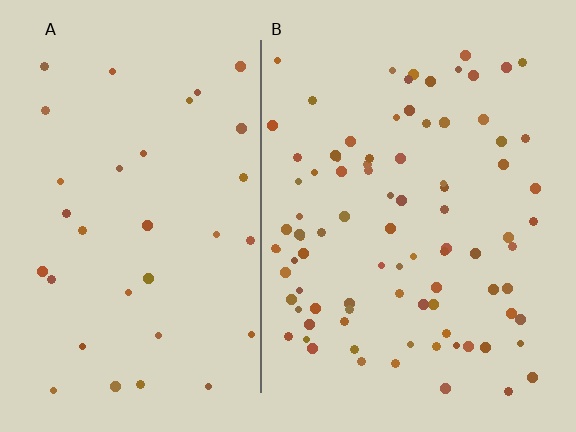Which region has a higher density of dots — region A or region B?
B (the right).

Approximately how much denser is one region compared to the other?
Approximately 2.7× — region B over region A.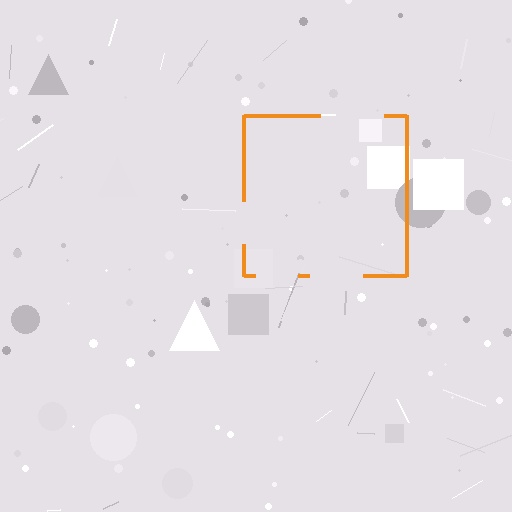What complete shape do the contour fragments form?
The contour fragments form a square.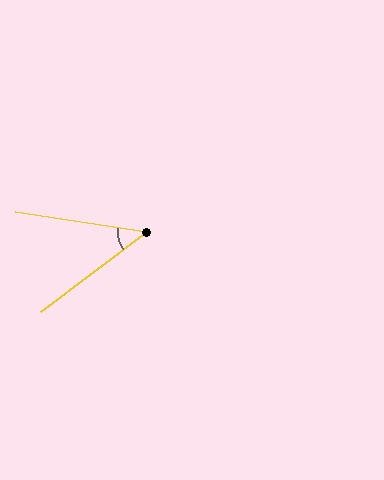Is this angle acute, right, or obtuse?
It is acute.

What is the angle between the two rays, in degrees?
Approximately 46 degrees.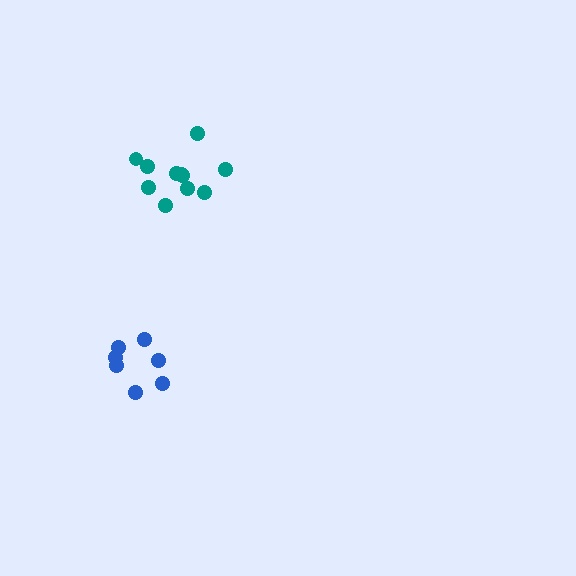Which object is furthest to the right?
The teal cluster is rightmost.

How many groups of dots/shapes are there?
There are 2 groups.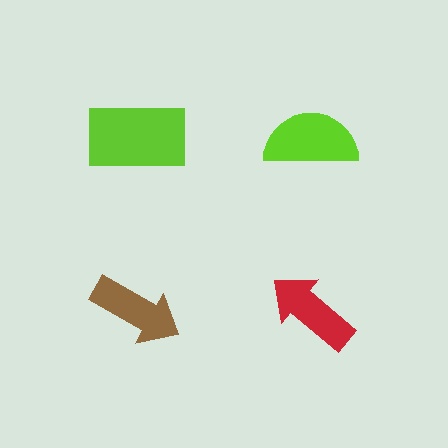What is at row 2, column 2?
A red arrow.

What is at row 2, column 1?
A brown arrow.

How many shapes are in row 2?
2 shapes.